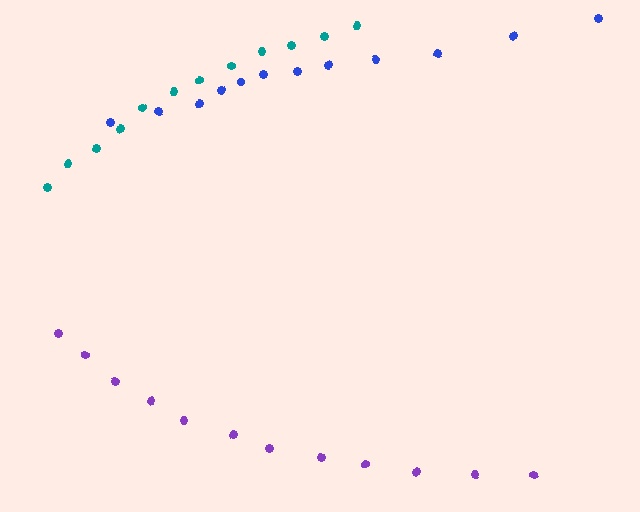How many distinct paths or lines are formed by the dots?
There are 3 distinct paths.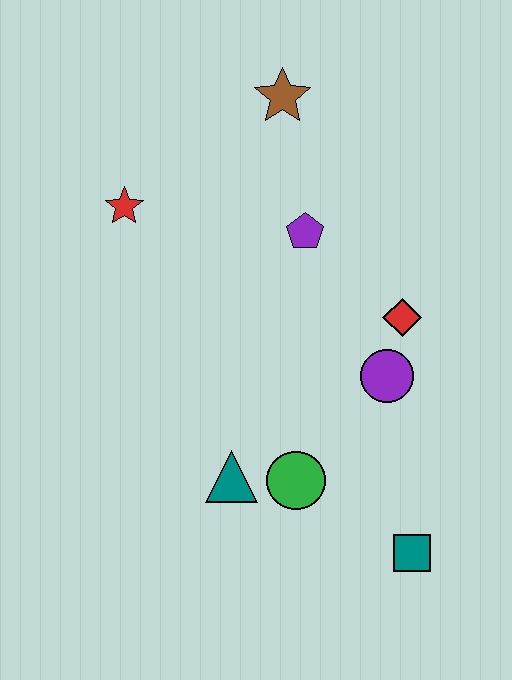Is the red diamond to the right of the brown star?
Yes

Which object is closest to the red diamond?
The purple circle is closest to the red diamond.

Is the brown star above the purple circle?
Yes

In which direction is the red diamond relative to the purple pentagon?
The red diamond is to the right of the purple pentagon.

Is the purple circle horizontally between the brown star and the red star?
No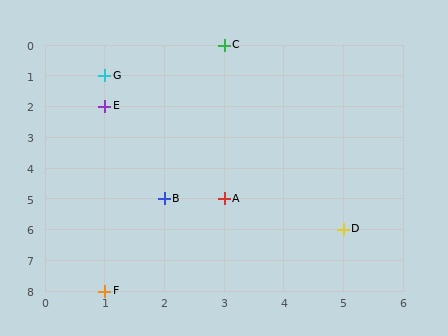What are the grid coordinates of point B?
Point B is at grid coordinates (2, 5).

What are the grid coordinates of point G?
Point G is at grid coordinates (1, 1).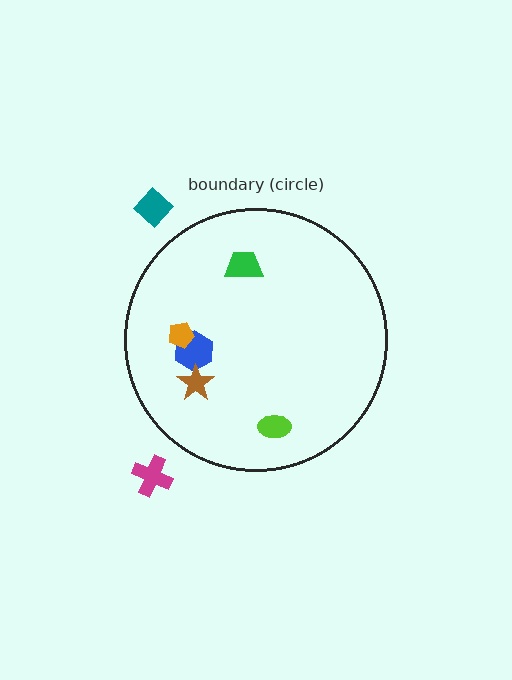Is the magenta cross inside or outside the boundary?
Outside.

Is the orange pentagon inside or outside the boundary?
Inside.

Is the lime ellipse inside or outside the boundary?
Inside.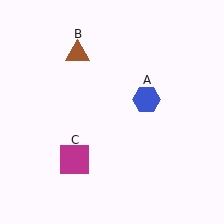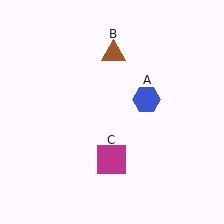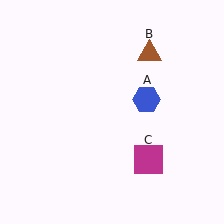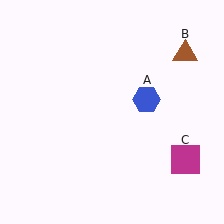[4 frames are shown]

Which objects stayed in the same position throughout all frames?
Blue hexagon (object A) remained stationary.